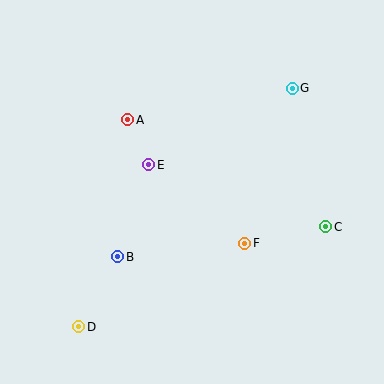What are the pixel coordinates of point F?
Point F is at (245, 243).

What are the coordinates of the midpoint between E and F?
The midpoint between E and F is at (197, 204).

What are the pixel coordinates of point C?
Point C is at (326, 227).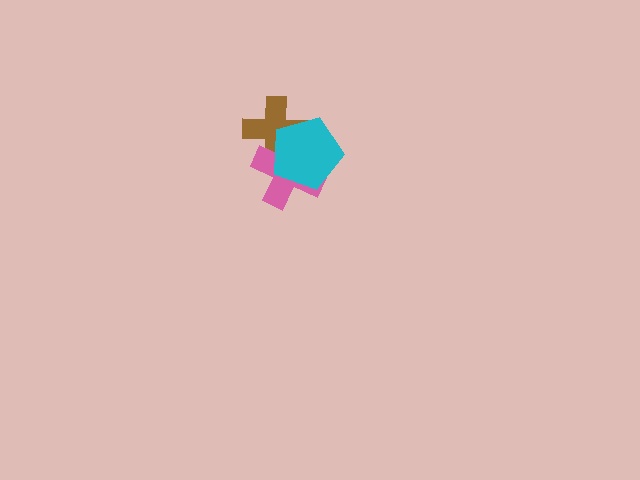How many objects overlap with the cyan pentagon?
2 objects overlap with the cyan pentagon.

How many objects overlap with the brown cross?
2 objects overlap with the brown cross.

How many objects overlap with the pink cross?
2 objects overlap with the pink cross.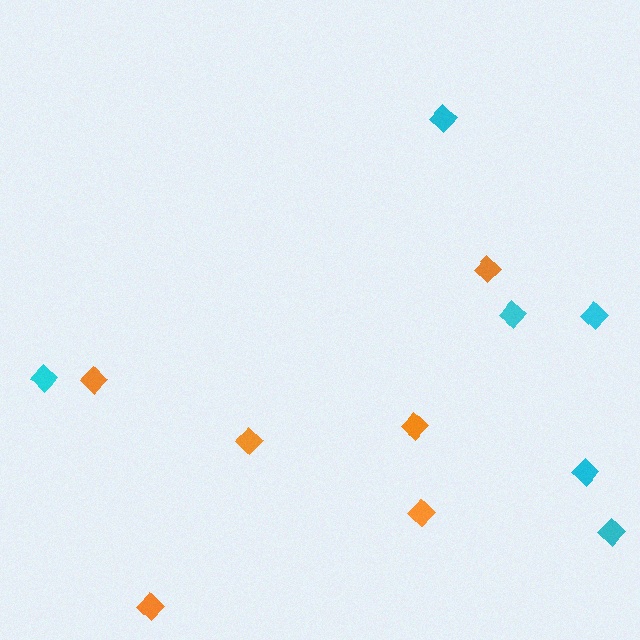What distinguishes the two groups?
There are 2 groups: one group of cyan diamonds (6) and one group of orange diamonds (6).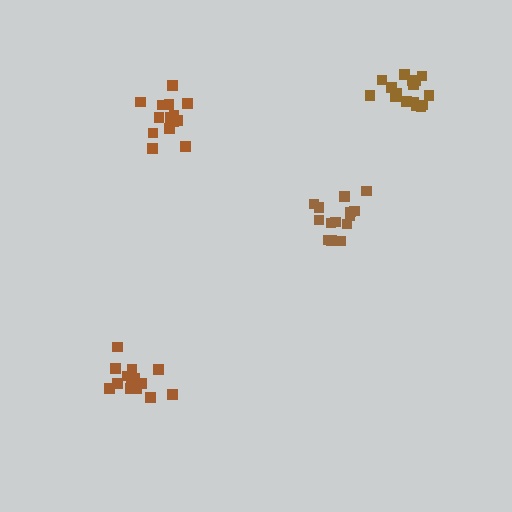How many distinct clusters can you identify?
There are 4 distinct clusters.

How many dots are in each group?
Group 1: 15 dots, Group 2: 14 dots, Group 3: 14 dots, Group 4: 16 dots (59 total).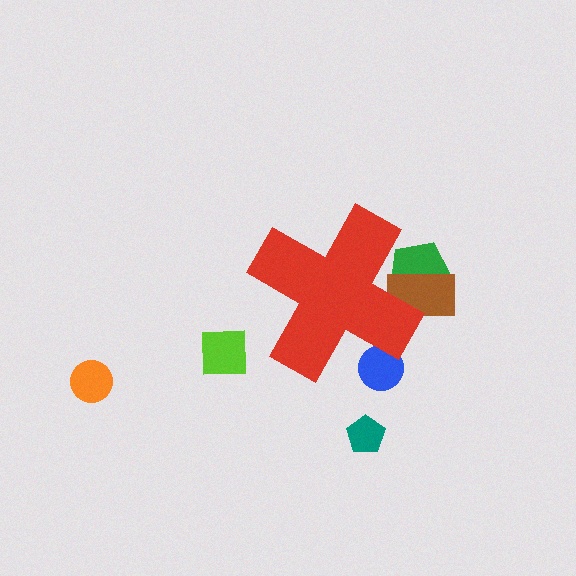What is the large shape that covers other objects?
A red cross.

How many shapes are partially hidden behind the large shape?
3 shapes are partially hidden.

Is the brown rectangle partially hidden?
Yes, the brown rectangle is partially hidden behind the red cross.